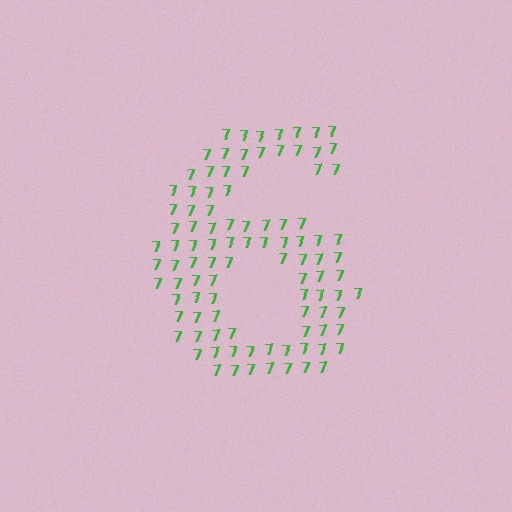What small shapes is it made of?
It is made of small digit 7's.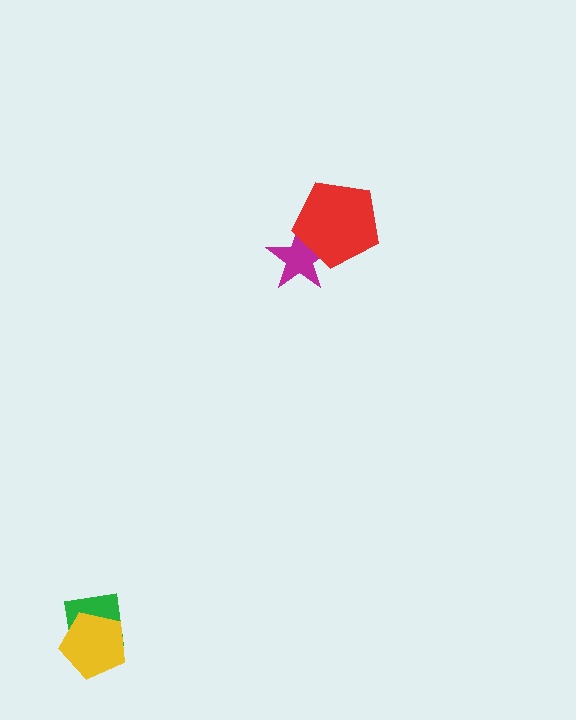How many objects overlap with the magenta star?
1 object overlaps with the magenta star.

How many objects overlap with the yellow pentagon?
1 object overlaps with the yellow pentagon.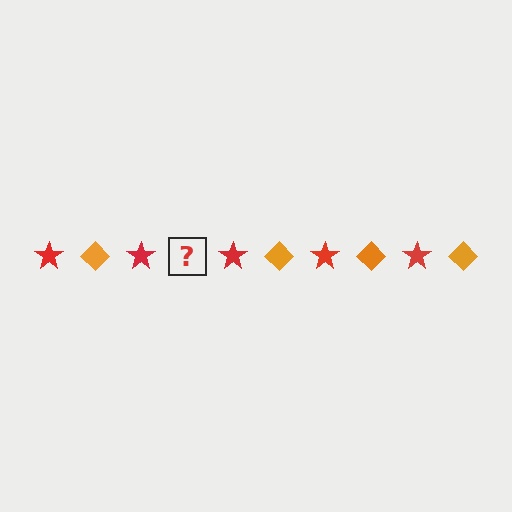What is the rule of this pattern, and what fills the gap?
The rule is that the pattern alternates between red star and orange diamond. The gap should be filled with an orange diamond.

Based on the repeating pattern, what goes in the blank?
The blank should be an orange diamond.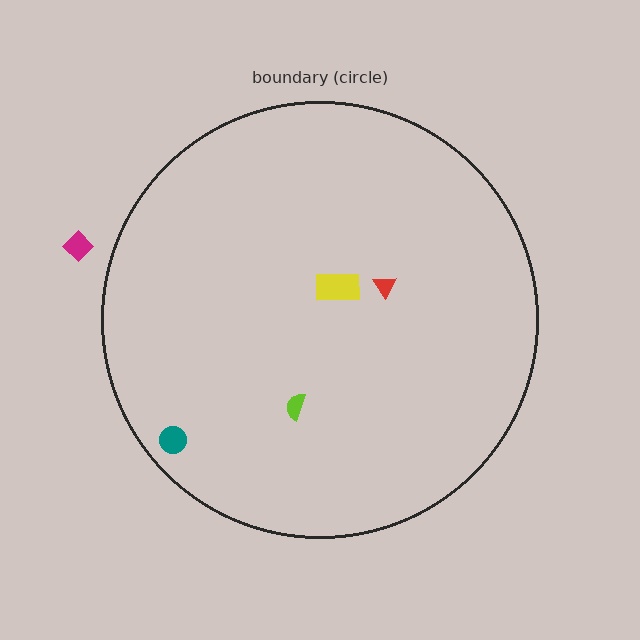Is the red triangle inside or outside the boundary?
Inside.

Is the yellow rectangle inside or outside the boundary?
Inside.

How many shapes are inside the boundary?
4 inside, 1 outside.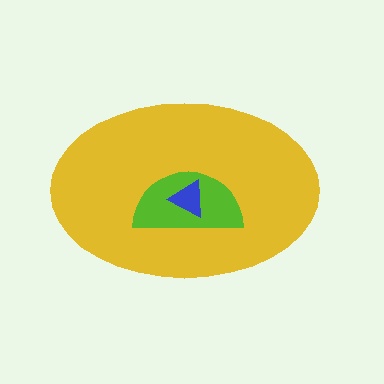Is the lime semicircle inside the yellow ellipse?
Yes.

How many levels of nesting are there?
3.